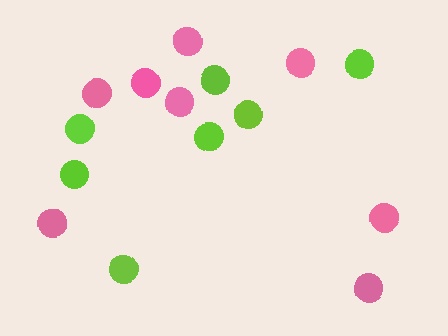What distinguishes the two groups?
There are 2 groups: one group of lime circles (7) and one group of pink circles (8).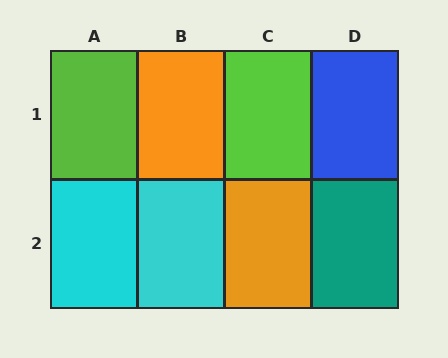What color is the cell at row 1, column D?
Blue.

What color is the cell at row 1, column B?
Orange.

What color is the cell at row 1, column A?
Lime.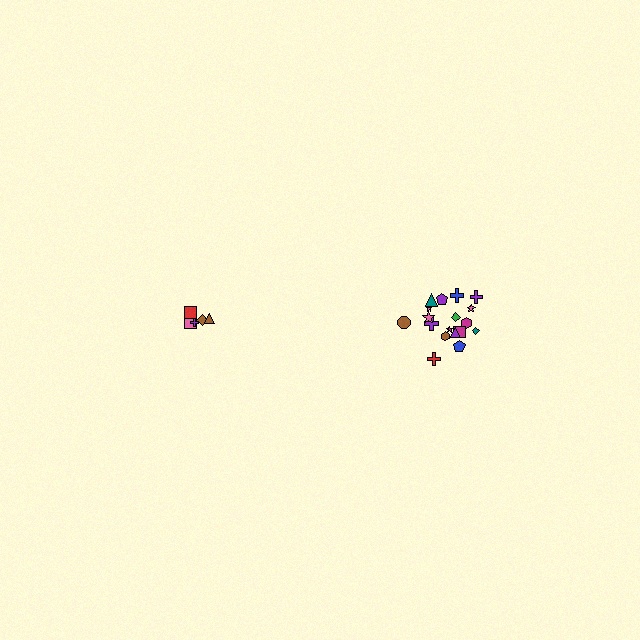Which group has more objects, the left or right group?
The right group.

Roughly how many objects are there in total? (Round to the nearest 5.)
Roughly 25 objects in total.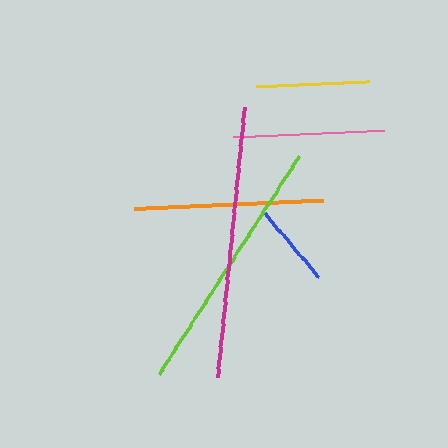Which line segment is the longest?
The magenta line is the longest at approximately 271 pixels.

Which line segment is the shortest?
The blue line is the shortest at approximately 85 pixels.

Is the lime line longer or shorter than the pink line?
The lime line is longer than the pink line.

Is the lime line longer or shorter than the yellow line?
The lime line is longer than the yellow line.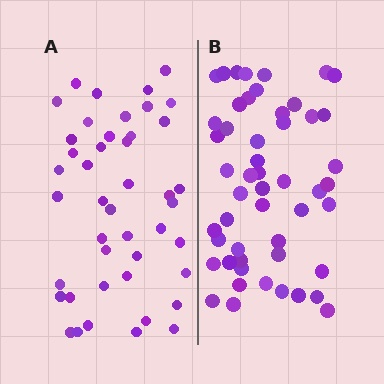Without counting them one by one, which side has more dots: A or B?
Region B (the right region) has more dots.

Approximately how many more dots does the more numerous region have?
Region B has roughly 8 or so more dots than region A.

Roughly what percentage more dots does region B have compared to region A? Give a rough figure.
About 15% more.